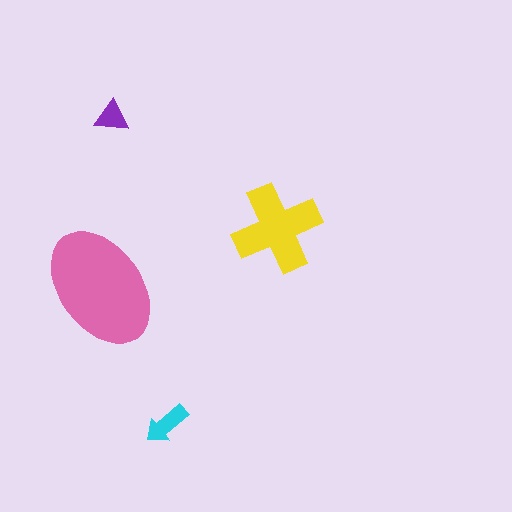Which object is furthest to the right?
The yellow cross is rightmost.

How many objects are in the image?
There are 4 objects in the image.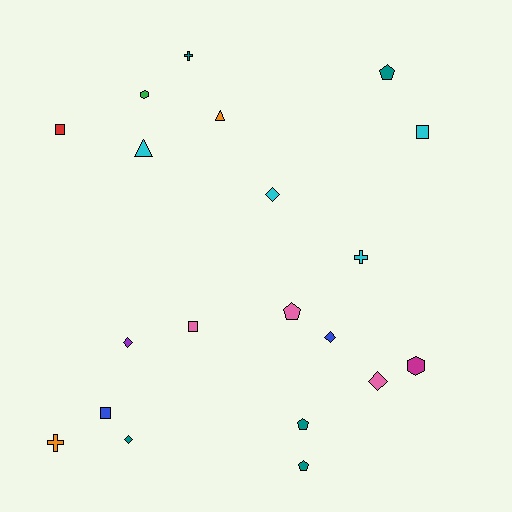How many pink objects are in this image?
There are 3 pink objects.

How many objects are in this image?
There are 20 objects.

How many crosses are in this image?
There are 3 crosses.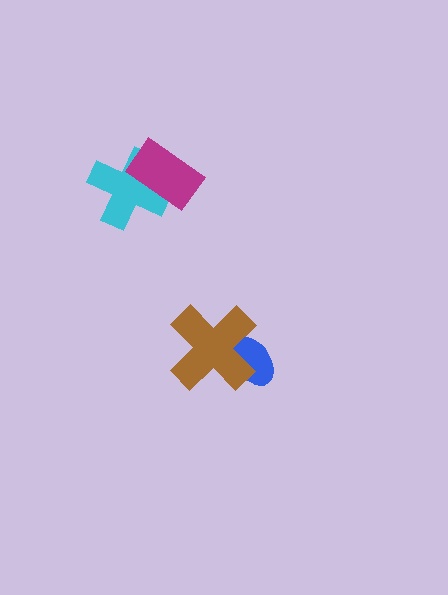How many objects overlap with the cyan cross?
1 object overlaps with the cyan cross.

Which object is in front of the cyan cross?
The magenta rectangle is in front of the cyan cross.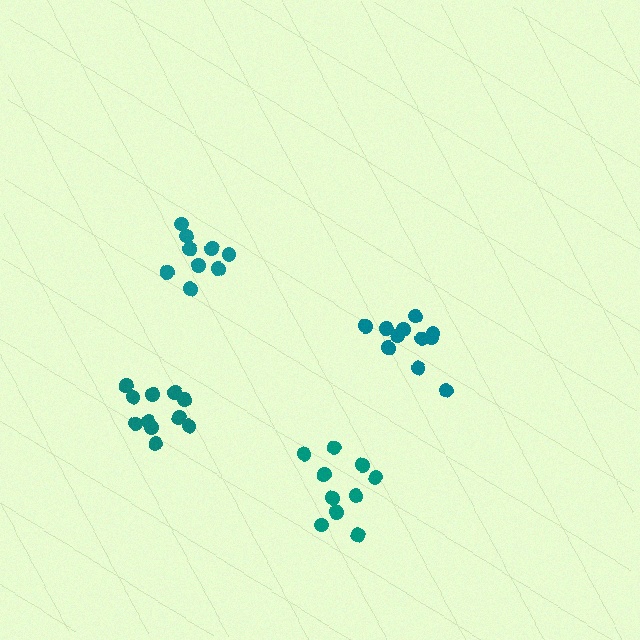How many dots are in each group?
Group 1: 10 dots, Group 2: 11 dots, Group 3: 11 dots, Group 4: 9 dots (41 total).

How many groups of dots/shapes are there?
There are 4 groups.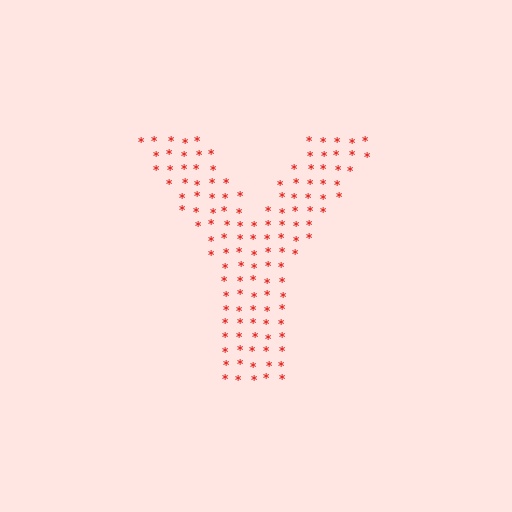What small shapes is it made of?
It is made of small asterisks.